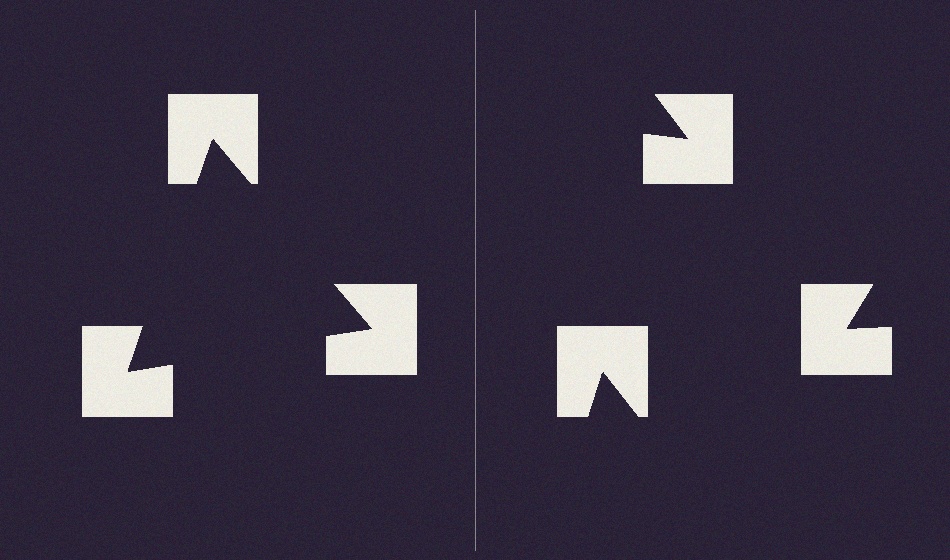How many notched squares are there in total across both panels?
6 — 3 on each side.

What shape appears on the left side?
An illusory triangle.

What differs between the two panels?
The notched squares are positioned identically on both sides; only the wedge orientations differ. On the left they align to a triangle; on the right they are misaligned.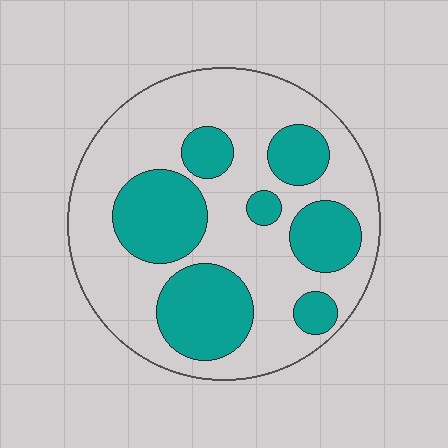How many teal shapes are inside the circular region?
7.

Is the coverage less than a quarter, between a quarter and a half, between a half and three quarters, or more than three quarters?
Between a quarter and a half.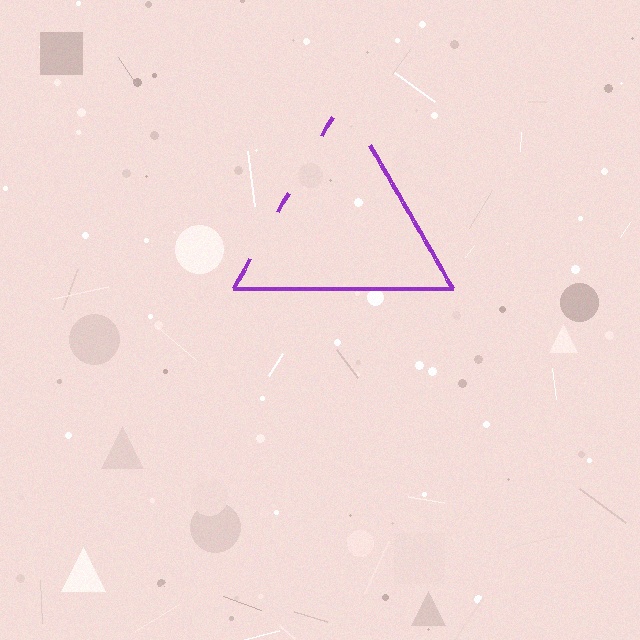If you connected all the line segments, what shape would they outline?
They would outline a triangle.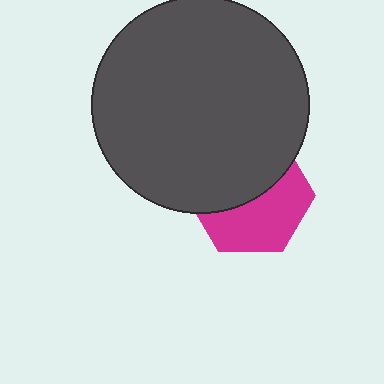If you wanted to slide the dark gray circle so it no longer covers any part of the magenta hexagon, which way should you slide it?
Slide it up — that is the most direct way to separate the two shapes.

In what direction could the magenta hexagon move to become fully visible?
The magenta hexagon could move down. That would shift it out from behind the dark gray circle entirely.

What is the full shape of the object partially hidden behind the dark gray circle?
The partially hidden object is a magenta hexagon.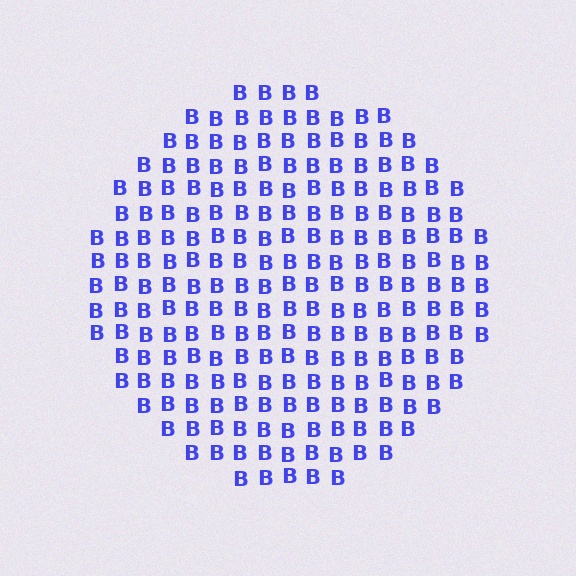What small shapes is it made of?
It is made of small letter B's.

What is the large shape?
The large shape is a circle.